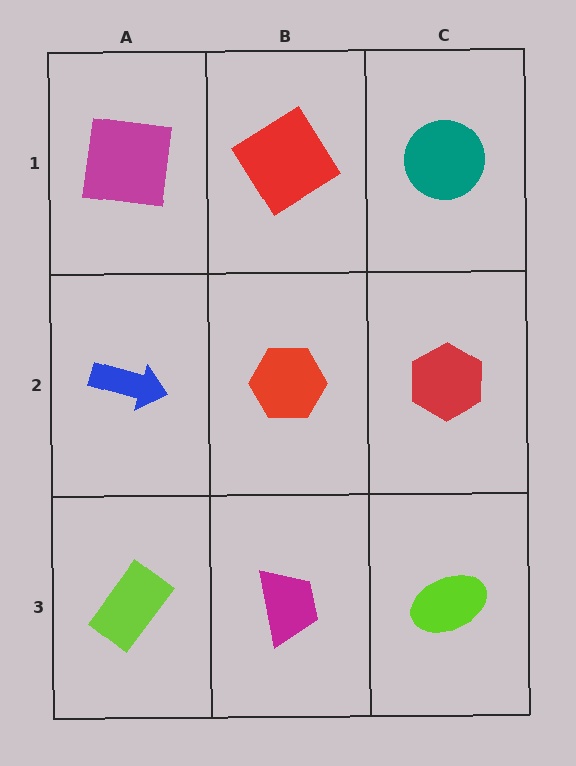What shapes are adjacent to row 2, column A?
A magenta square (row 1, column A), a lime rectangle (row 3, column A), a red hexagon (row 2, column B).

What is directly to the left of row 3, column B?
A lime rectangle.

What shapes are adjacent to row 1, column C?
A red hexagon (row 2, column C), a red diamond (row 1, column B).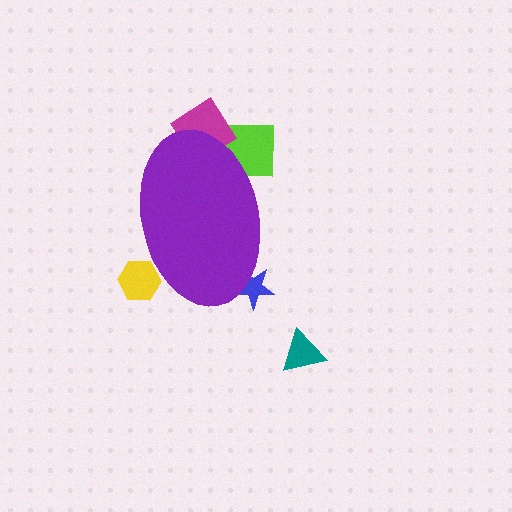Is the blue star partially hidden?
Yes, the blue star is partially hidden behind the purple ellipse.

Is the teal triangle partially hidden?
No, the teal triangle is fully visible.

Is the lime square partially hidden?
Yes, the lime square is partially hidden behind the purple ellipse.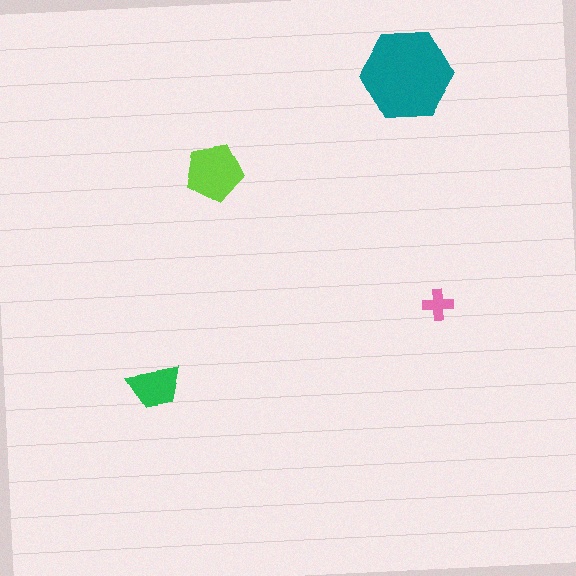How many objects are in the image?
There are 4 objects in the image.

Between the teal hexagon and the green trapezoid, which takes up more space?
The teal hexagon.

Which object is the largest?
The teal hexagon.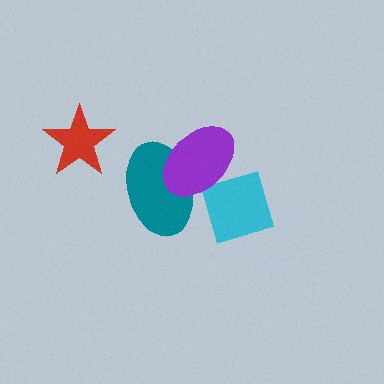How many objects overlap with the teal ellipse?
2 objects overlap with the teal ellipse.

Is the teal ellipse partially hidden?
Yes, it is partially covered by another shape.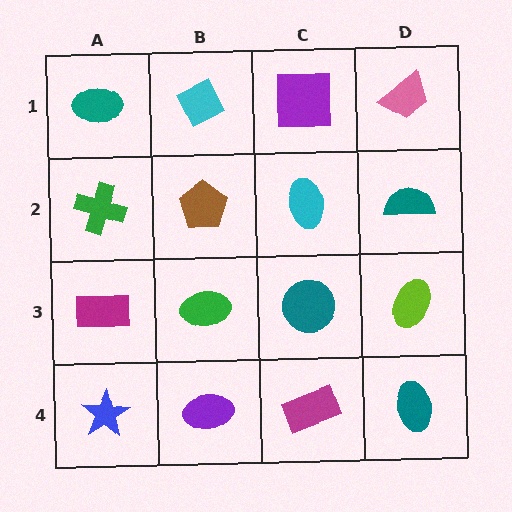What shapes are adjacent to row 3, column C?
A cyan ellipse (row 2, column C), a magenta rectangle (row 4, column C), a green ellipse (row 3, column B), a lime ellipse (row 3, column D).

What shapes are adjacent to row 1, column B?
A brown pentagon (row 2, column B), a teal ellipse (row 1, column A), a purple square (row 1, column C).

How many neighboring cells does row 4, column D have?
2.